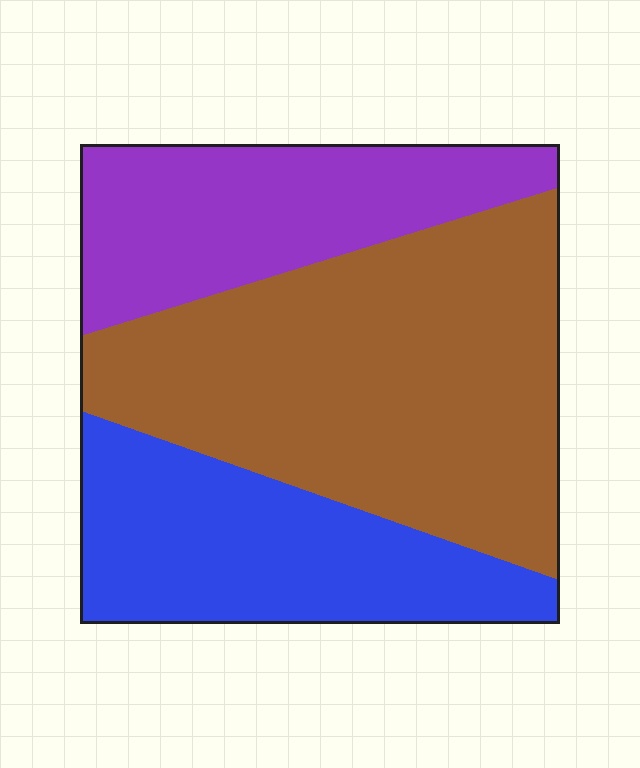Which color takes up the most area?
Brown, at roughly 50%.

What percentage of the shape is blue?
Blue covers around 25% of the shape.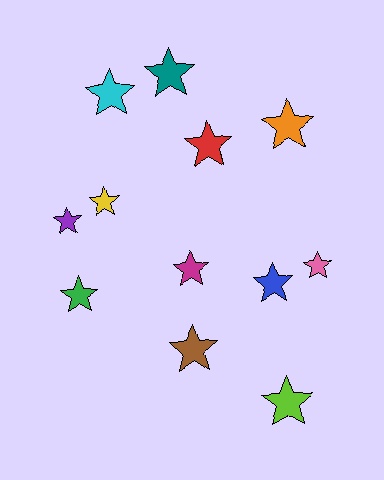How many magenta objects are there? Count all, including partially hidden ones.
There is 1 magenta object.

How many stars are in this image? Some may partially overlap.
There are 12 stars.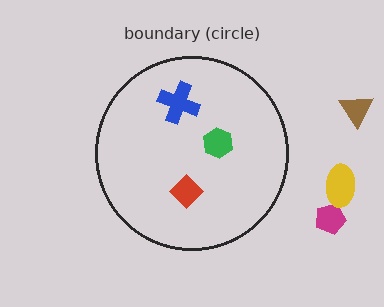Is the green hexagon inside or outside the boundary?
Inside.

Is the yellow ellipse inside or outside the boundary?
Outside.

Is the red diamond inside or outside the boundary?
Inside.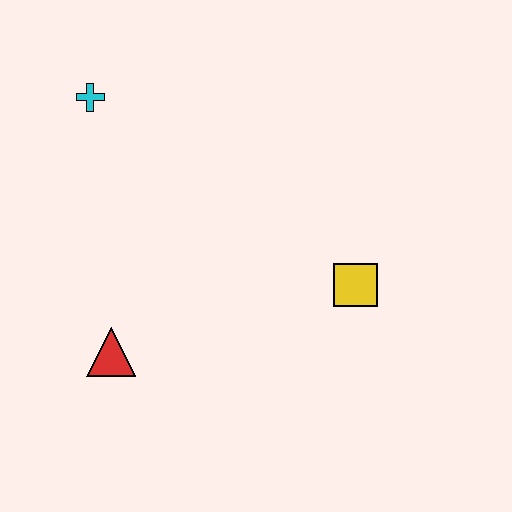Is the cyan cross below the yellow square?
No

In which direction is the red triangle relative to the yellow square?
The red triangle is to the left of the yellow square.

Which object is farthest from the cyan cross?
The yellow square is farthest from the cyan cross.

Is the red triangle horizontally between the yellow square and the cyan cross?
Yes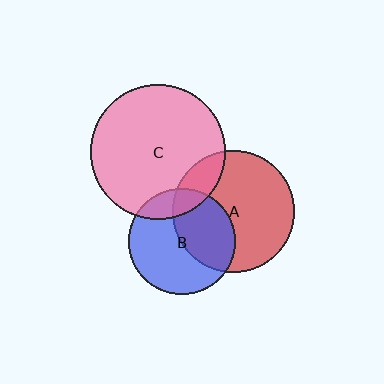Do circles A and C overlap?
Yes.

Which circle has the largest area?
Circle C (pink).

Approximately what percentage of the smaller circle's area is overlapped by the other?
Approximately 15%.